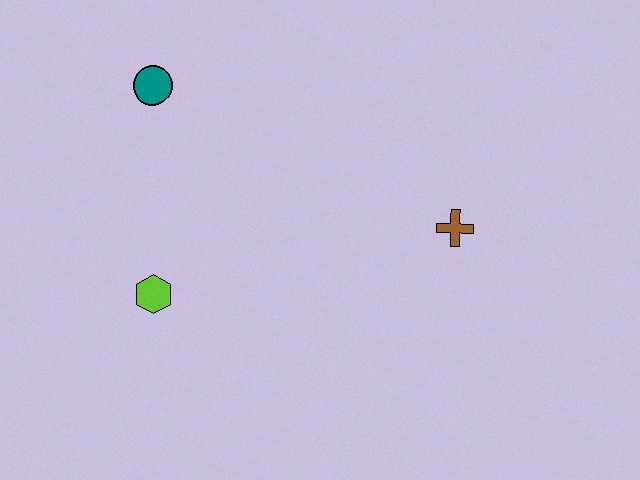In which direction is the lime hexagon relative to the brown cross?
The lime hexagon is to the left of the brown cross.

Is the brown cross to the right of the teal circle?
Yes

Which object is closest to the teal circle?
The lime hexagon is closest to the teal circle.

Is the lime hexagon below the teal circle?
Yes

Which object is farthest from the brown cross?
The teal circle is farthest from the brown cross.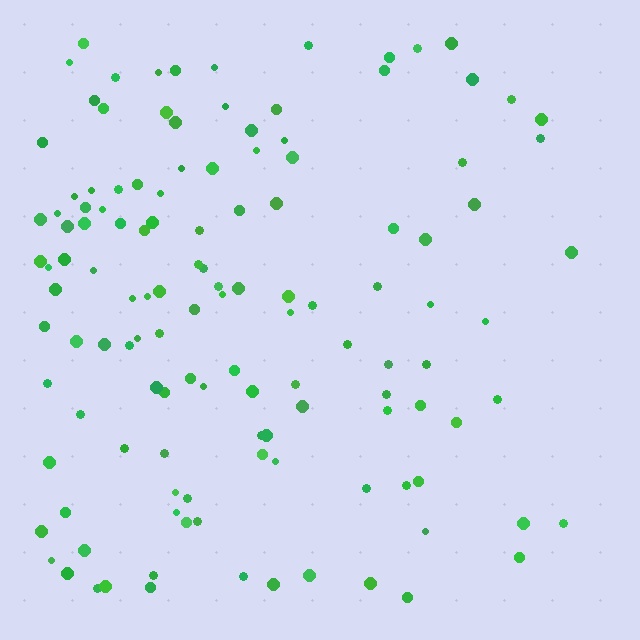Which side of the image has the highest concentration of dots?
The left.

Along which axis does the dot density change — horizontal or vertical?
Horizontal.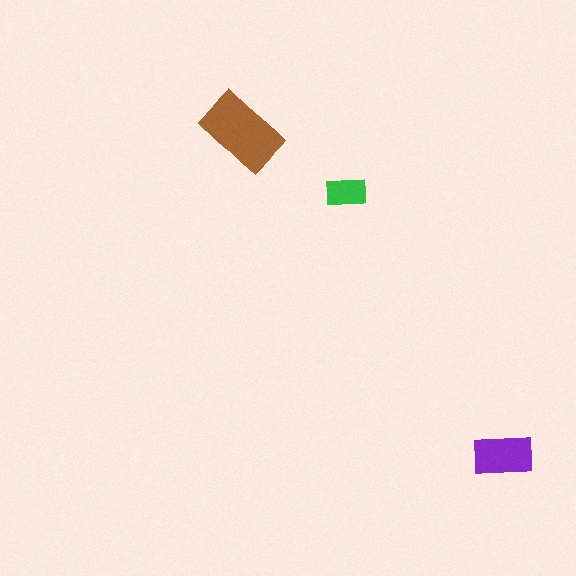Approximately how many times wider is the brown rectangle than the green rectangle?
About 2 times wider.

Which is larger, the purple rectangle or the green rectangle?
The purple one.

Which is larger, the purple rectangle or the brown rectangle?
The brown one.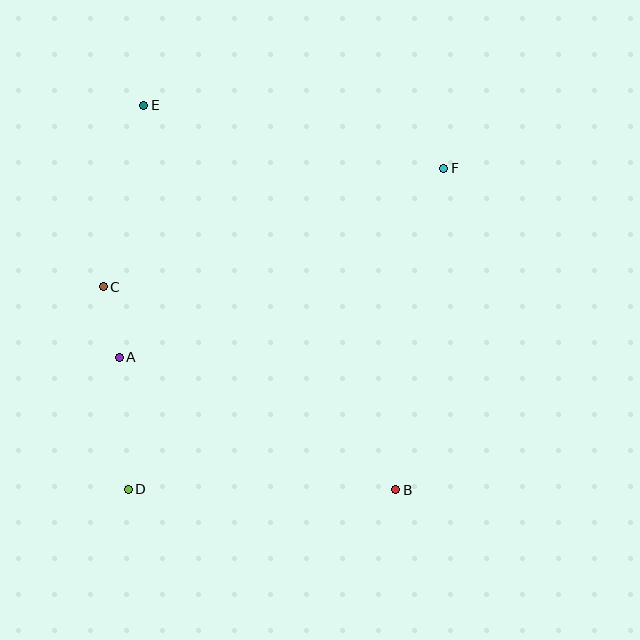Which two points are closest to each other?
Points A and C are closest to each other.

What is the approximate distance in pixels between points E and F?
The distance between E and F is approximately 307 pixels.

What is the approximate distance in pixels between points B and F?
The distance between B and F is approximately 325 pixels.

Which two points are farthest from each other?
Points B and E are farthest from each other.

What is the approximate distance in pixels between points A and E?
The distance between A and E is approximately 253 pixels.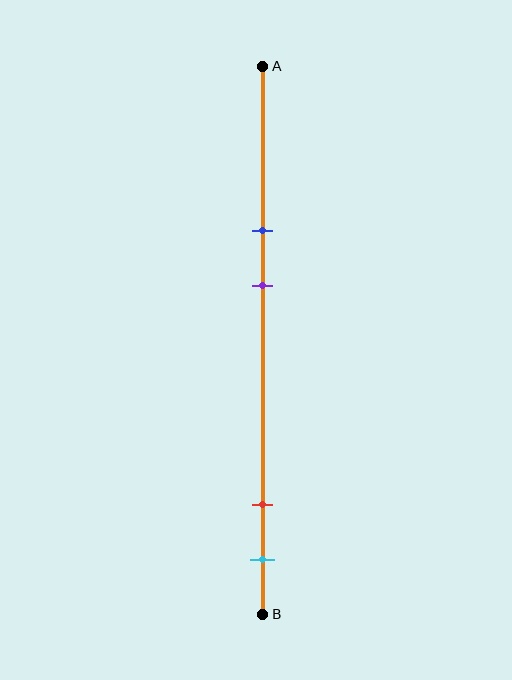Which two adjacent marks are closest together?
The red and cyan marks are the closest adjacent pair.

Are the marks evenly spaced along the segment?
No, the marks are not evenly spaced.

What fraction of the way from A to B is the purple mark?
The purple mark is approximately 40% (0.4) of the way from A to B.